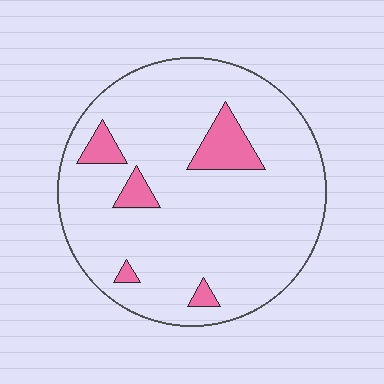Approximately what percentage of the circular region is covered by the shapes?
Approximately 10%.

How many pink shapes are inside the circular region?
5.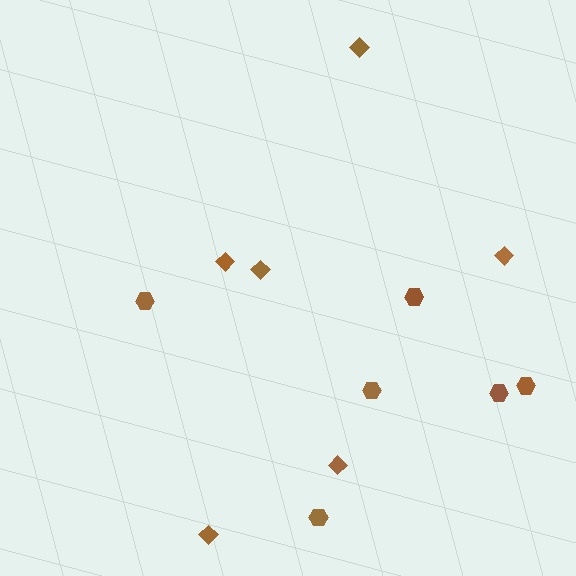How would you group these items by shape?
There are 2 groups: one group of diamonds (6) and one group of hexagons (6).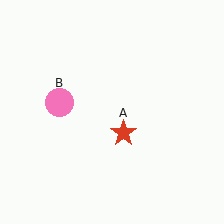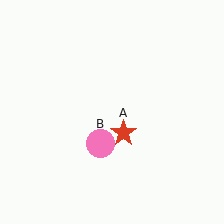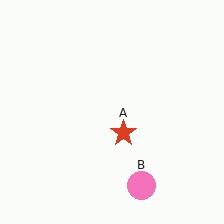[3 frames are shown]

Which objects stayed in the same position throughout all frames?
Red star (object A) remained stationary.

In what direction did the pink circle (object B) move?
The pink circle (object B) moved down and to the right.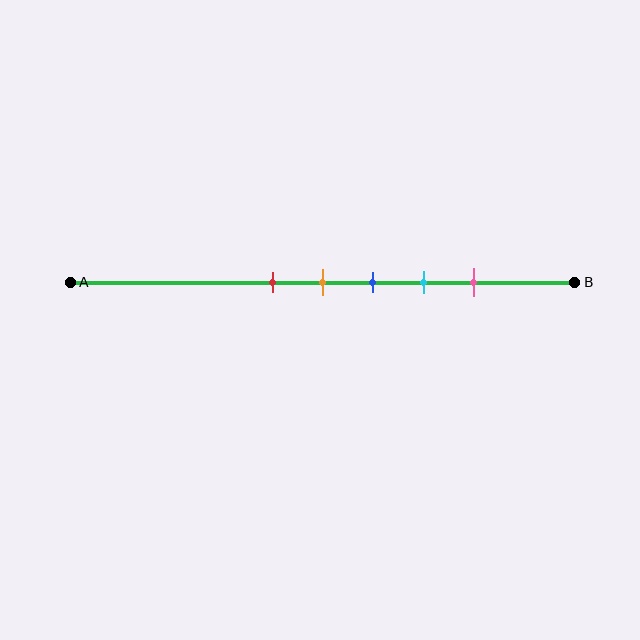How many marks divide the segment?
There are 5 marks dividing the segment.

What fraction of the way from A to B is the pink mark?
The pink mark is approximately 80% (0.8) of the way from A to B.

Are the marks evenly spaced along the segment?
Yes, the marks are approximately evenly spaced.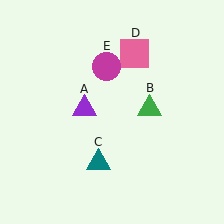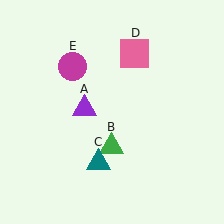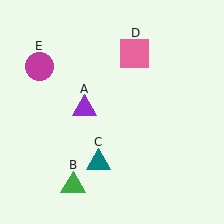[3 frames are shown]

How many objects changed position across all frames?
2 objects changed position: green triangle (object B), magenta circle (object E).